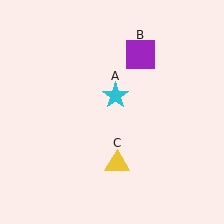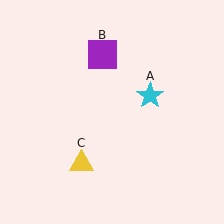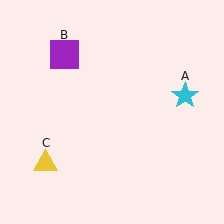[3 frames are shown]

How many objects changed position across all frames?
3 objects changed position: cyan star (object A), purple square (object B), yellow triangle (object C).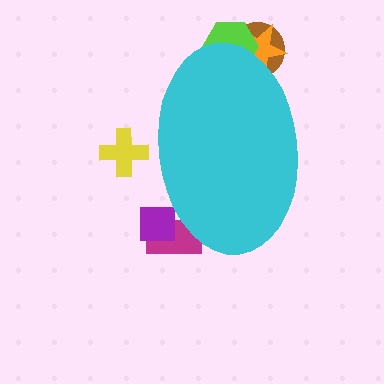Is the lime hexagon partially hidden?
Yes, the lime hexagon is partially hidden behind the cyan ellipse.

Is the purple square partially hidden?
Yes, the purple square is partially hidden behind the cyan ellipse.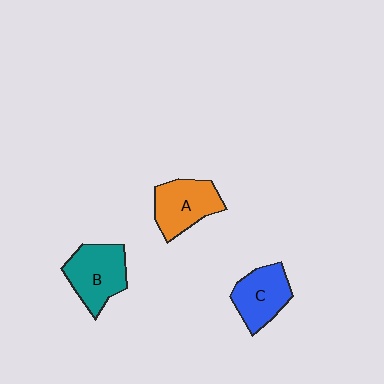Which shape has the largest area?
Shape B (teal).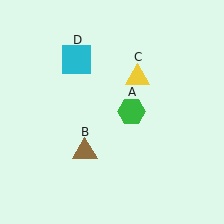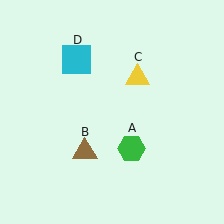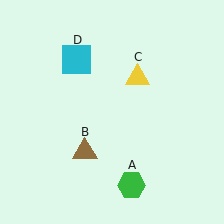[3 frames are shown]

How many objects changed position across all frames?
1 object changed position: green hexagon (object A).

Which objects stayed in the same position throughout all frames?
Brown triangle (object B) and yellow triangle (object C) and cyan square (object D) remained stationary.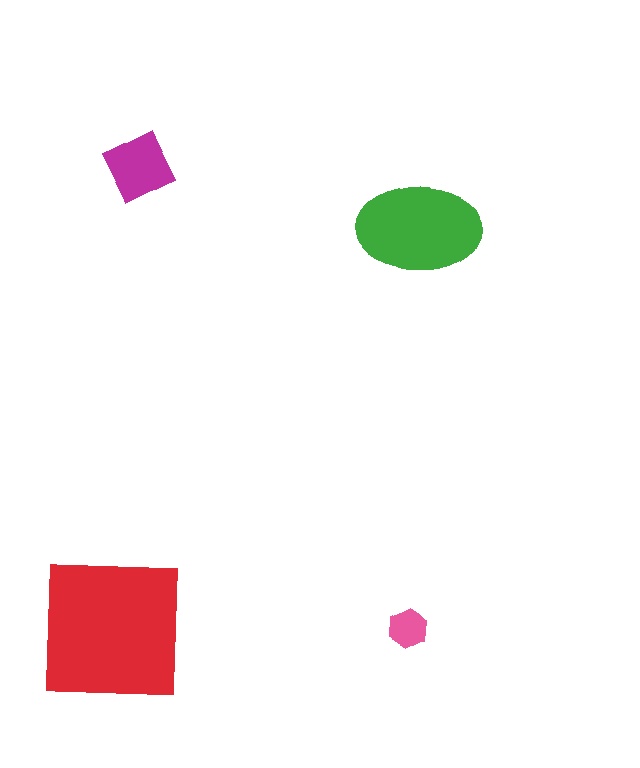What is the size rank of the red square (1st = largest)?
1st.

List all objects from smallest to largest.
The pink hexagon, the magenta diamond, the green ellipse, the red square.